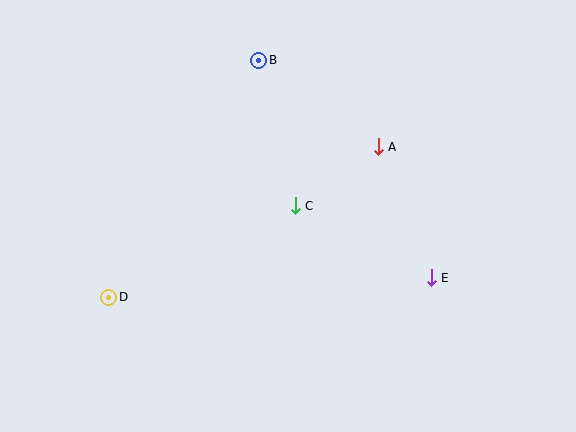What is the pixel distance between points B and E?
The distance between B and E is 278 pixels.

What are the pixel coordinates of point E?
Point E is at (431, 278).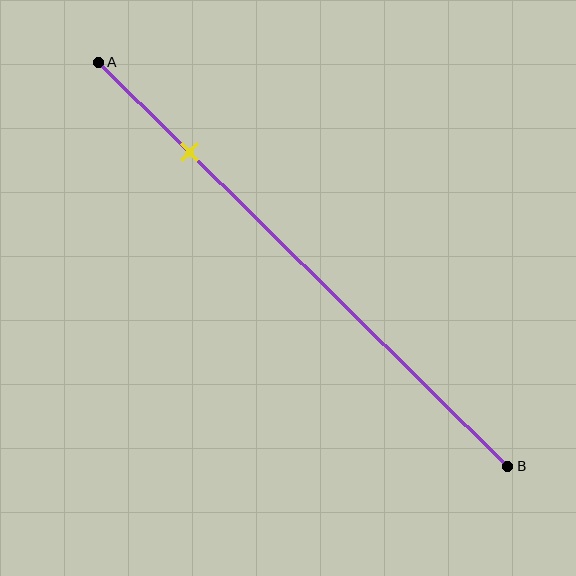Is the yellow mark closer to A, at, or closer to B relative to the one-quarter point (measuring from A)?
The yellow mark is approximately at the one-quarter point of segment AB.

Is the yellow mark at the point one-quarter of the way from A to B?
Yes, the mark is approximately at the one-quarter point.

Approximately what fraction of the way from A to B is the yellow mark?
The yellow mark is approximately 20% of the way from A to B.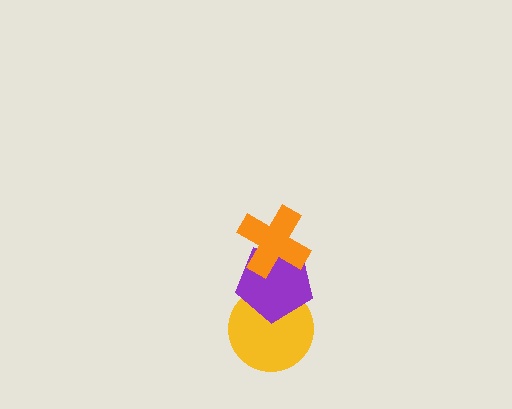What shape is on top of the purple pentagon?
The orange cross is on top of the purple pentagon.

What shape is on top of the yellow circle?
The purple pentagon is on top of the yellow circle.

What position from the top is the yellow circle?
The yellow circle is 3rd from the top.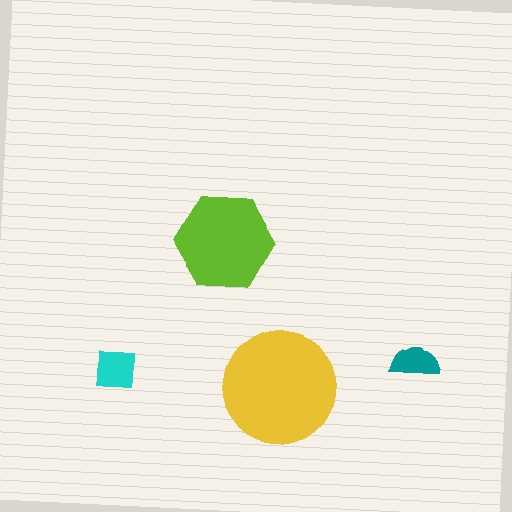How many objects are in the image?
There are 4 objects in the image.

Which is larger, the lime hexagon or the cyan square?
The lime hexagon.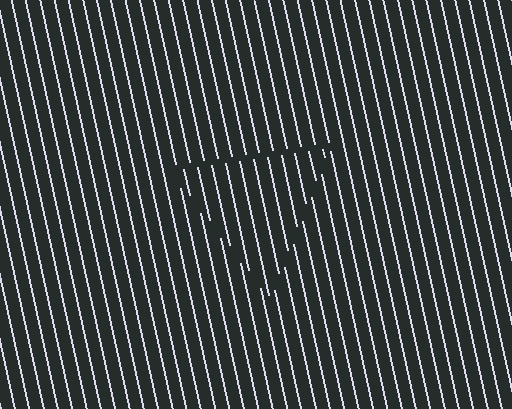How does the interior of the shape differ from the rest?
The interior of the shape contains the same grating, shifted by half a period — the contour is defined by the phase discontinuity where line-ends from the inner and outer gratings abut.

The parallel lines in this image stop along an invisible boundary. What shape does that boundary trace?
An illusory triangle. The interior of the shape contains the same grating, shifted by half a period — the contour is defined by the phase discontinuity where line-ends from the inner and outer gratings abut.